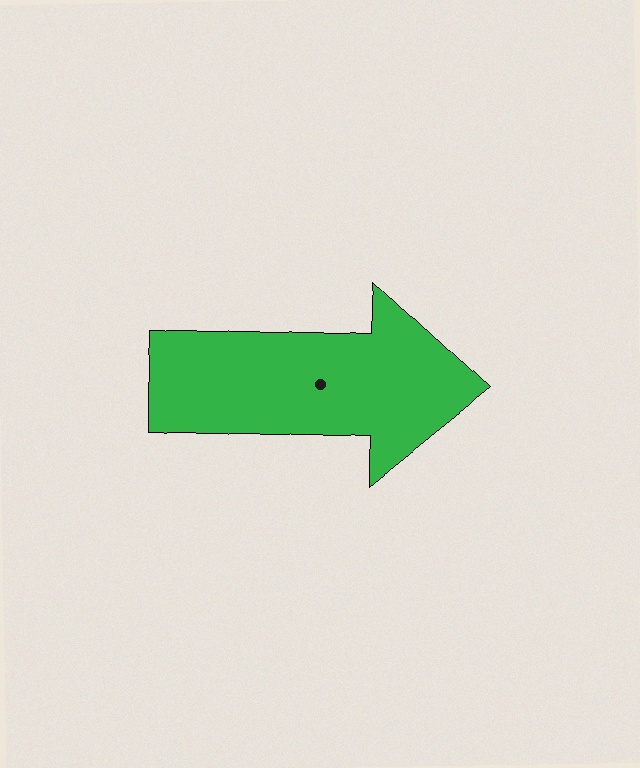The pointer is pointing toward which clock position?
Roughly 3 o'clock.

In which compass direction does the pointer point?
East.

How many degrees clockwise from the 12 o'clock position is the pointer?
Approximately 92 degrees.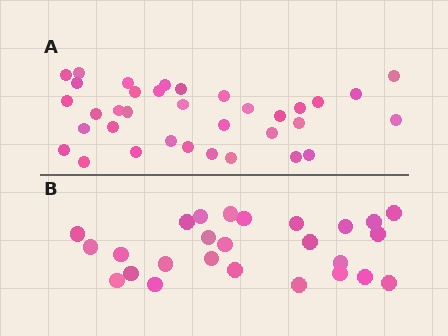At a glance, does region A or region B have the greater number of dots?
Region A (the top region) has more dots.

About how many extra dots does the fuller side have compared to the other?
Region A has roughly 8 or so more dots than region B.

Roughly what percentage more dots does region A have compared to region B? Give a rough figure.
About 35% more.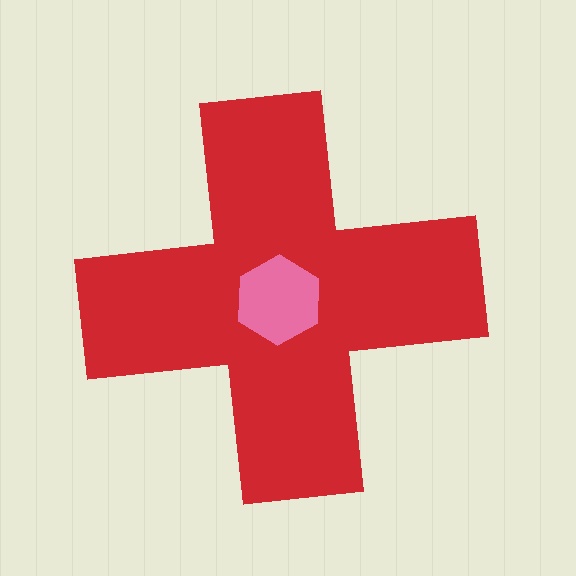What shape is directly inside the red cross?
The pink hexagon.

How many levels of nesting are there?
2.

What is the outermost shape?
The red cross.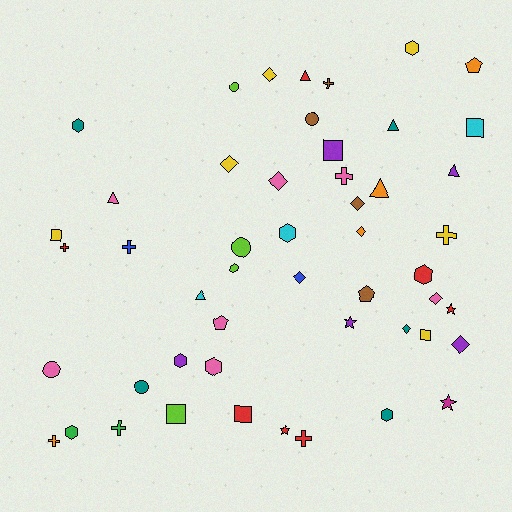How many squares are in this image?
There are 6 squares.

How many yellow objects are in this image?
There are 6 yellow objects.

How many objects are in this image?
There are 50 objects.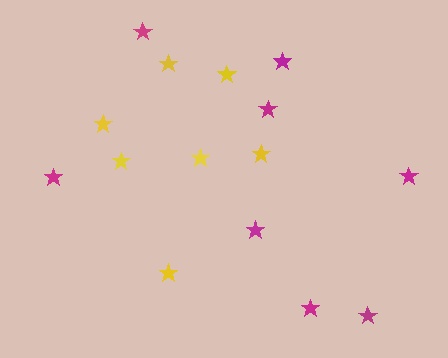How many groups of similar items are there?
There are 2 groups: one group of magenta stars (8) and one group of yellow stars (7).